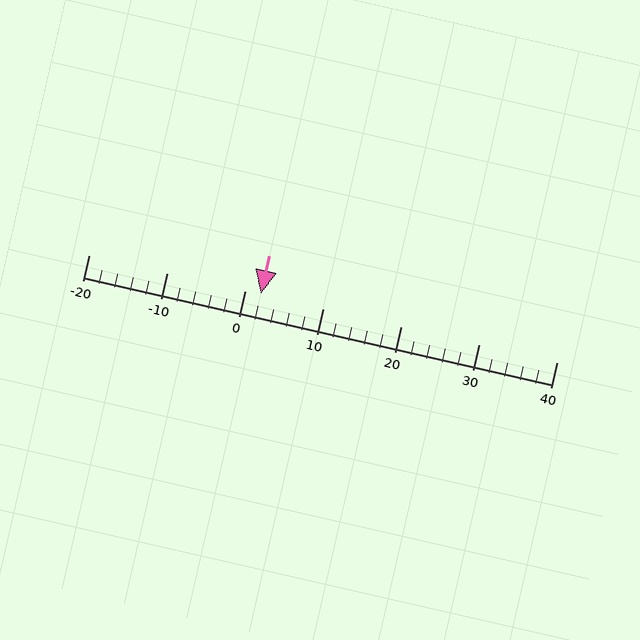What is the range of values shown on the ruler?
The ruler shows values from -20 to 40.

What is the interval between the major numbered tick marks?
The major tick marks are spaced 10 units apart.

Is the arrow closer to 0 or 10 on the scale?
The arrow is closer to 0.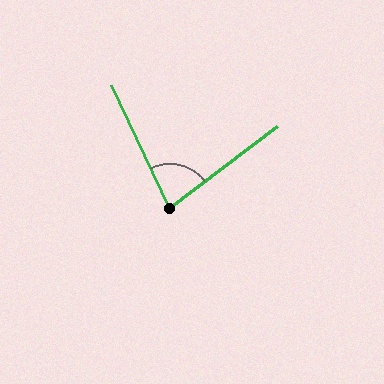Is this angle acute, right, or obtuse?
It is acute.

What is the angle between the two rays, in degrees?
Approximately 78 degrees.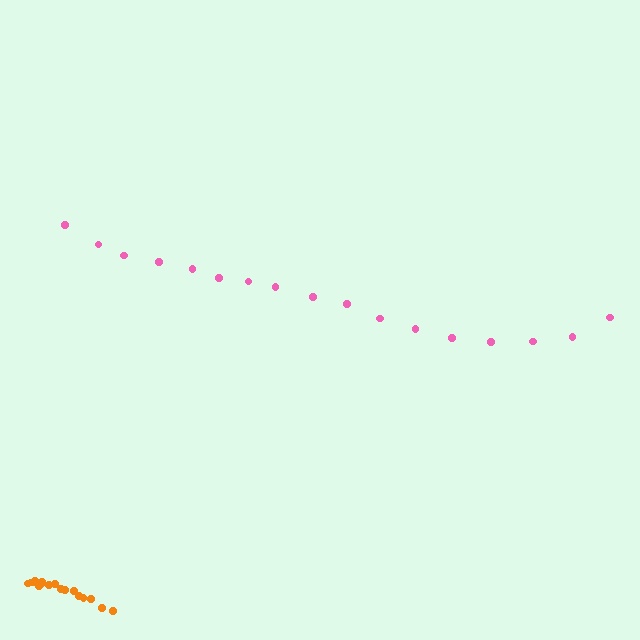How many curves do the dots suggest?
There are 2 distinct paths.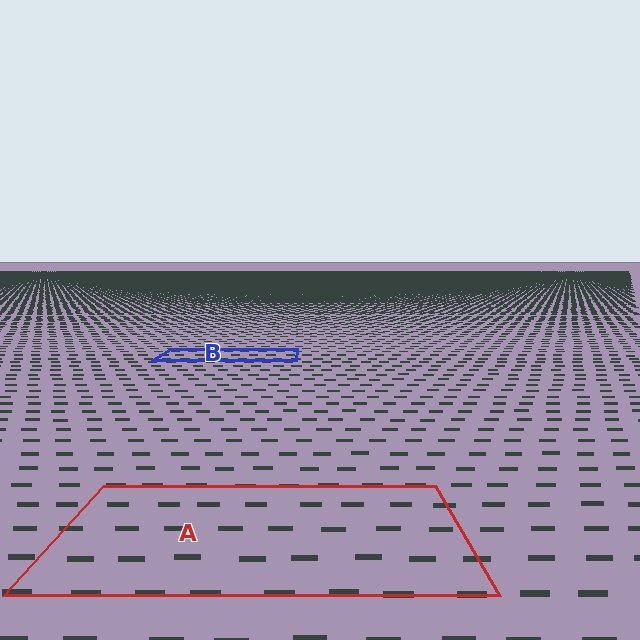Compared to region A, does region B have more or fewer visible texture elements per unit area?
Region B has more texture elements per unit area — they are packed more densely because it is farther away.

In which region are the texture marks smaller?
The texture marks are smaller in region B, because it is farther away.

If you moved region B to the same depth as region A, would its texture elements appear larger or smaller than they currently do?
They would appear larger. At a closer depth, the same texture elements are projected at a bigger on-screen size.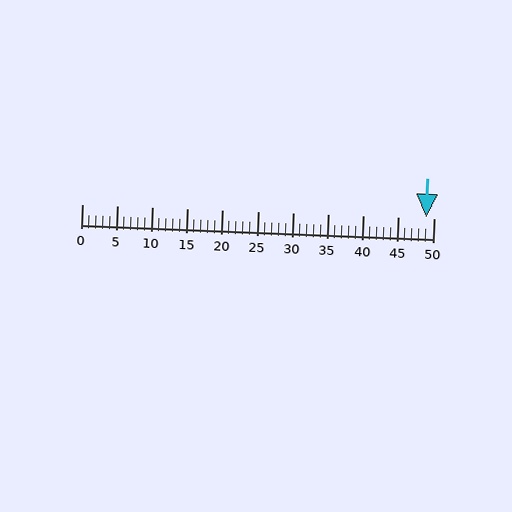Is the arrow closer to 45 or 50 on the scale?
The arrow is closer to 50.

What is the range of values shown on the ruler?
The ruler shows values from 0 to 50.